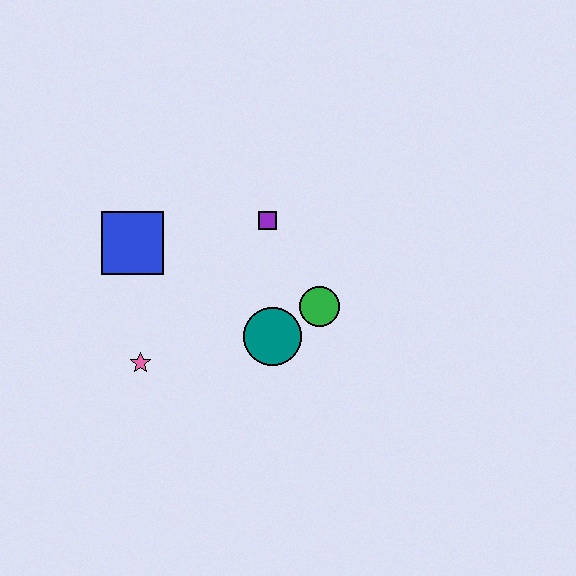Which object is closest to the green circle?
The teal circle is closest to the green circle.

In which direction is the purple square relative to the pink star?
The purple square is above the pink star.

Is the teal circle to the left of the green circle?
Yes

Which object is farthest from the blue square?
The green circle is farthest from the blue square.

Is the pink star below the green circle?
Yes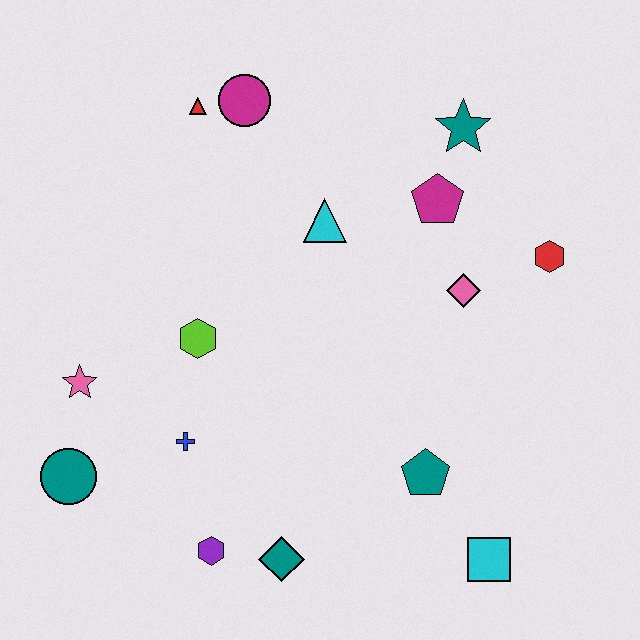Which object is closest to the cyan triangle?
The magenta pentagon is closest to the cyan triangle.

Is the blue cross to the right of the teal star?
No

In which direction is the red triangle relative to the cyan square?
The red triangle is above the cyan square.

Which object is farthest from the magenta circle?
The cyan square is farthest from the magenta circle.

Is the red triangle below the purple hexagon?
No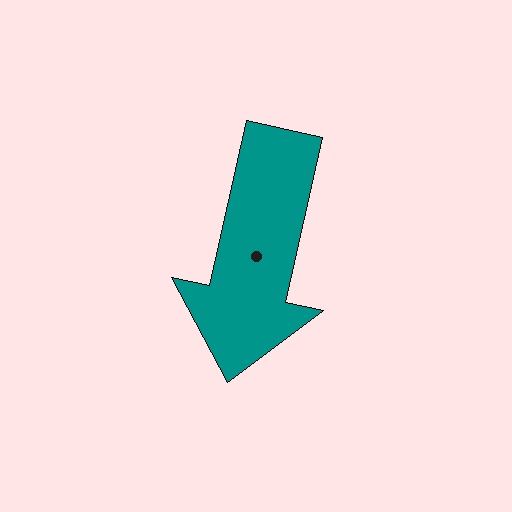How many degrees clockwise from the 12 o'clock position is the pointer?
Approximately 192 degrees.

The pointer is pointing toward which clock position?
Roughly 6 o'clock.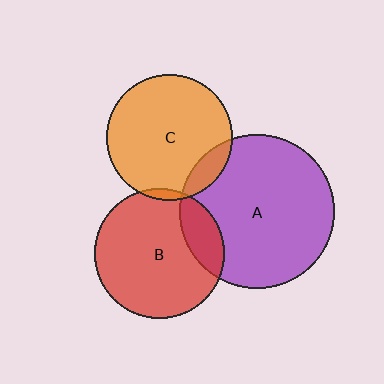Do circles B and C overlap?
Yes.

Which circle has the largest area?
Circle A (purple).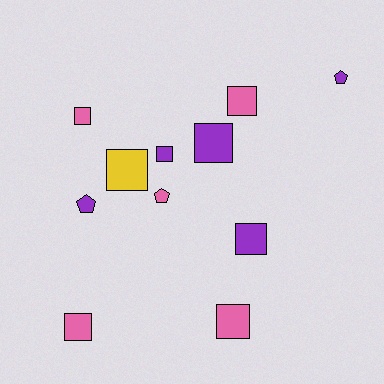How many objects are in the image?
There are 11 objects.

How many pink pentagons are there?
There is 1 pink pentagon.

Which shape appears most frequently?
Square, with 8 objects.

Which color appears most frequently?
Purple, with 5 objects.